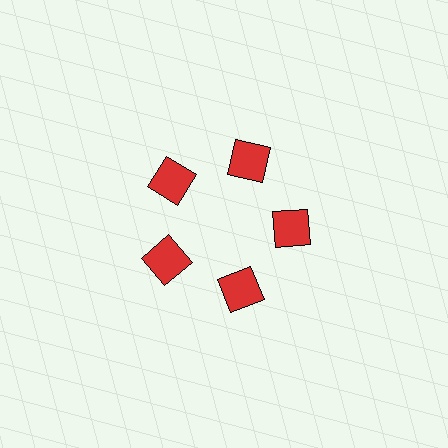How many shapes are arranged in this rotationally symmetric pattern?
There are 5 shapes, arranged in 5 groups of 1.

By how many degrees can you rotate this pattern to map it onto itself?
The pattern maps onto itself every 72 degrees of rotation.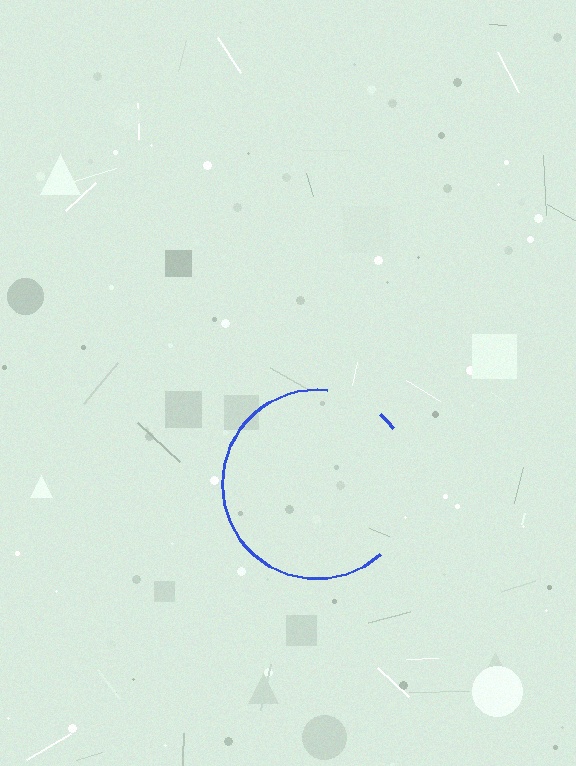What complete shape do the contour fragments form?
The contour fragments form a circle.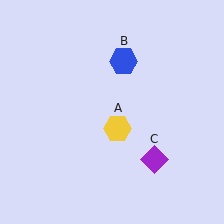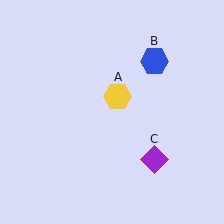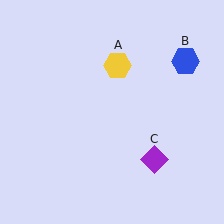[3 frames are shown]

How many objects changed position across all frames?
2 objects changed position: yellow hexagon (object A), blue hexagon (object B).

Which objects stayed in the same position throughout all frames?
Purple diamond (object C) remained stationary.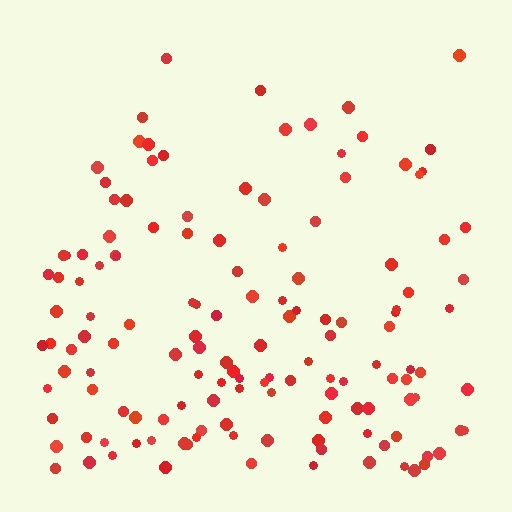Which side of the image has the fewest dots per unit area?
The top.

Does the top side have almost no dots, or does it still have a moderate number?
Still a moderate number, just noticeably fewer than the bottom.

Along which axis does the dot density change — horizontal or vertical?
Vertical.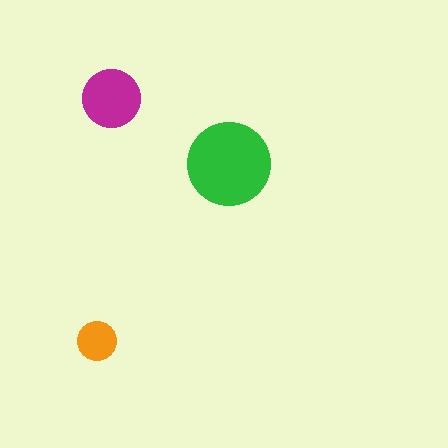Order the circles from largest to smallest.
the green one, the magenta one, the orange one.